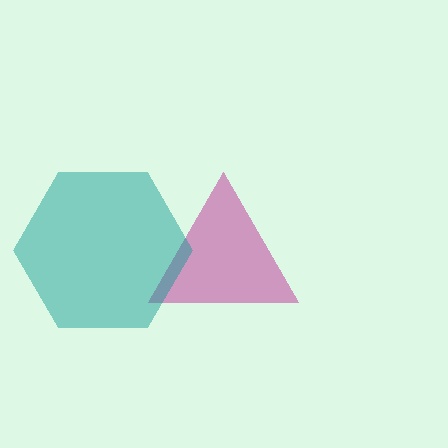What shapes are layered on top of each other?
The layered shapes are: a magenta triangle, a teal hexagon.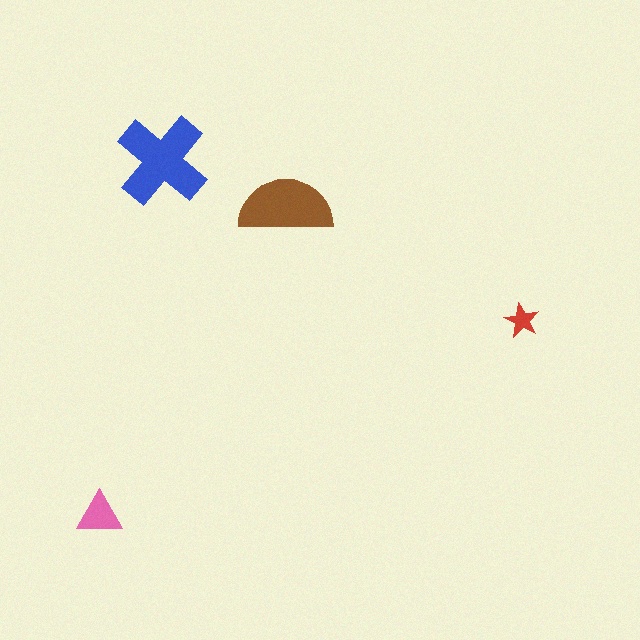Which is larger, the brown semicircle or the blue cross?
The blue cross.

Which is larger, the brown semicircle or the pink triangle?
The brown semicircle.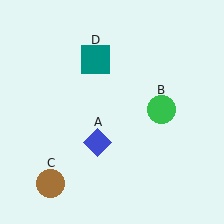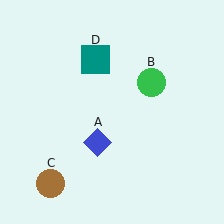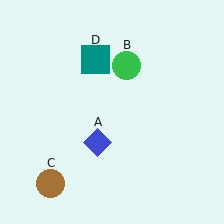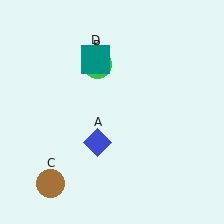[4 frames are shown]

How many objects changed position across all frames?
1 object changed position: green circle (object B).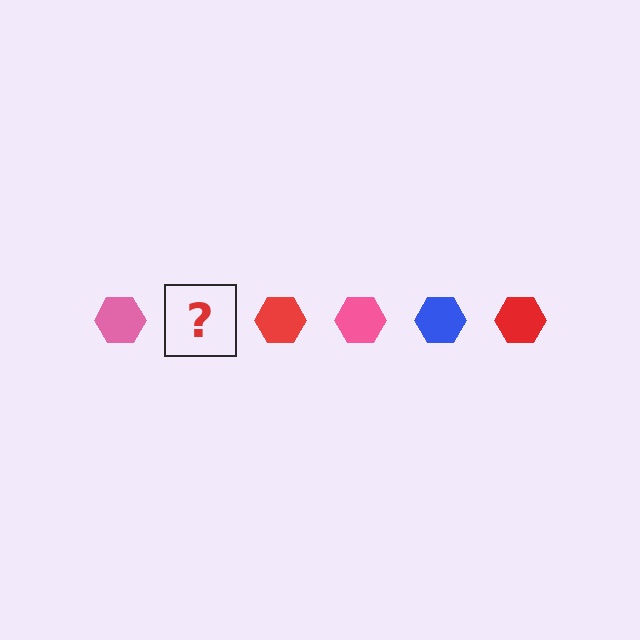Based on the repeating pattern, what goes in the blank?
The blank should be a blue hexagon.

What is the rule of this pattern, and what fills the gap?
The rule is that the pattern cycles through pink, blue, red hexagons. The gap should be filled with a blue hexagon.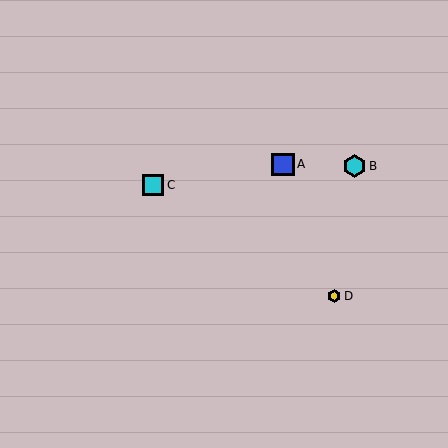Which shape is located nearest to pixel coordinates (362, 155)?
The cyan hexagon (labeled B) at (354, 166) is nearest to that location.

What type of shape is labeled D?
Shape D is a yellow hexagon.